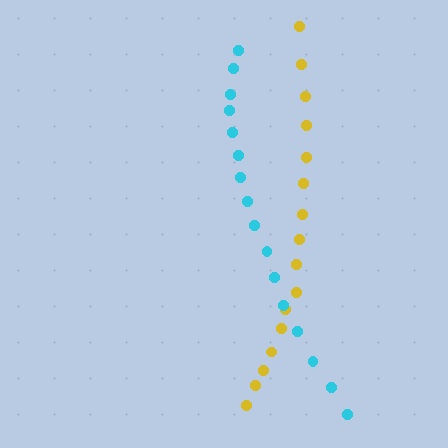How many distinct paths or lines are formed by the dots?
There are 2 distinct paths.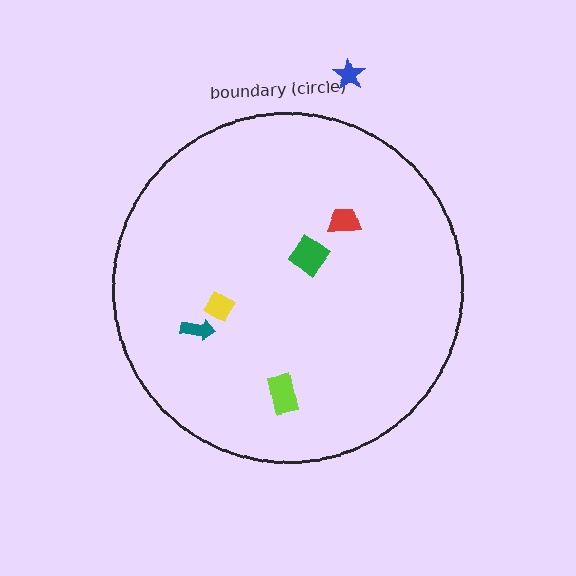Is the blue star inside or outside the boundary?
Outside.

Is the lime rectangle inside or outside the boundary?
Inside.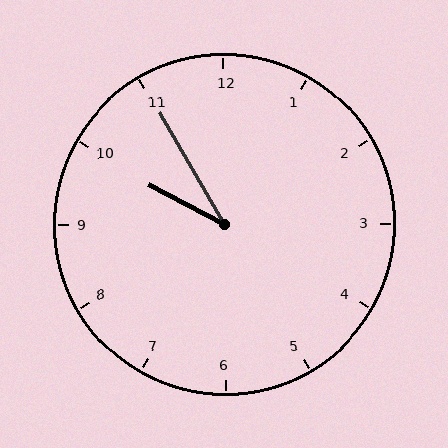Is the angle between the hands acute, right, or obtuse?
It is acute.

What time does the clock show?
9:55.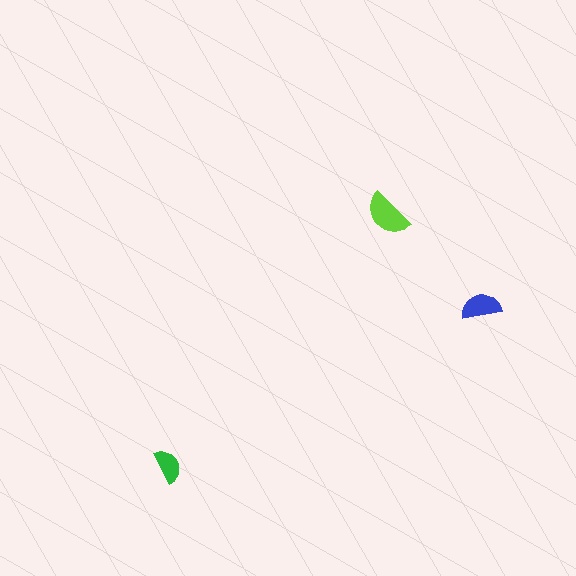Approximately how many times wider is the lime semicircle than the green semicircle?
About 1.5 times wider.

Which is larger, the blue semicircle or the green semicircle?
The blue one.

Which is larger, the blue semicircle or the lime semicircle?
The lime one.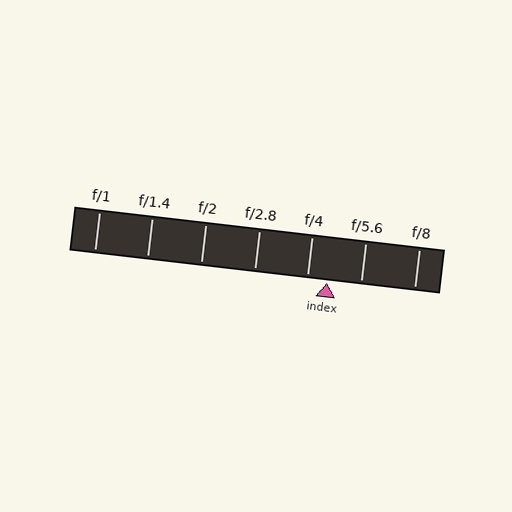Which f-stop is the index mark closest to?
The index mark is closest to f/4.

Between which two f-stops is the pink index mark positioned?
The index mark is between f/4 and f/5.6.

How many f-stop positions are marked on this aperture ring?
There are 7 f-stop positions marked.